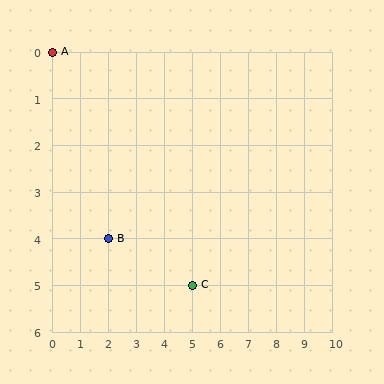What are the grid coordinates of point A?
Point A is at grid coordinates (0, 0).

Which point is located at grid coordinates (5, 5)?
Point C is at (5, 5).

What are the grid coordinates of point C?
Point C is at grid coordinates (5, 5).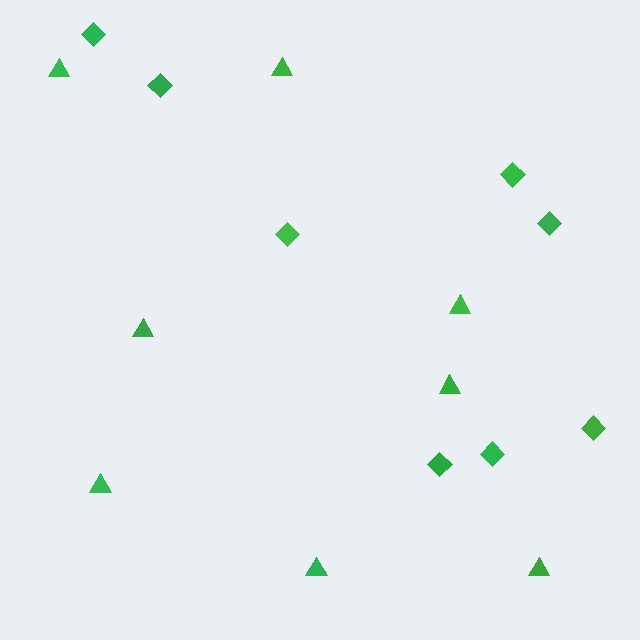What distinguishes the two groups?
There are 2 groups: one group of diamonds (8) and one group of triangles (8).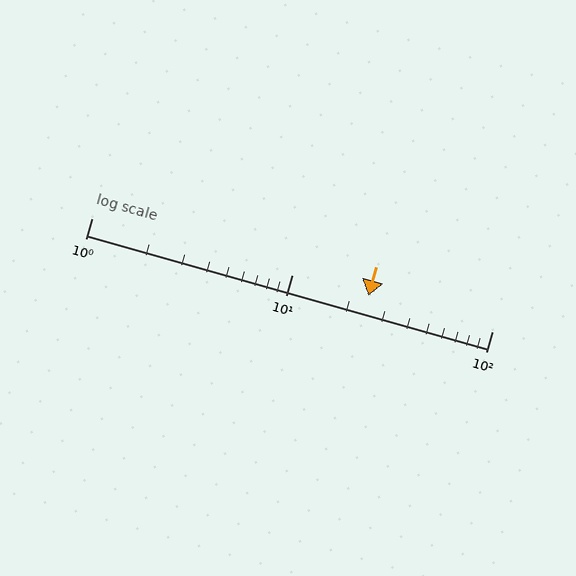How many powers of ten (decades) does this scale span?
The scale spans 2 decades, from 1 to 100.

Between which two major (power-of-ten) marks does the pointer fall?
The pointer is between 10 and 100.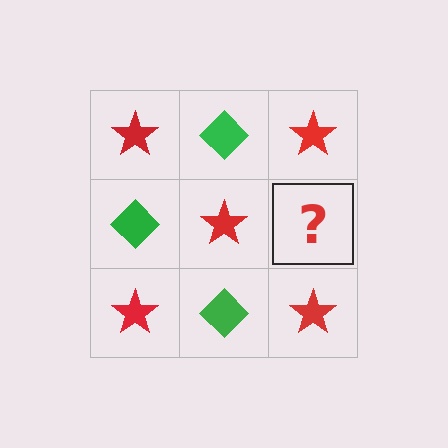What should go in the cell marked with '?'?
The missing cell should contain a green diamond.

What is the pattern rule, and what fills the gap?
The rule is that it alternates red star and green diamond in a checkerboard pattern. The gap should be filled with a green diamond.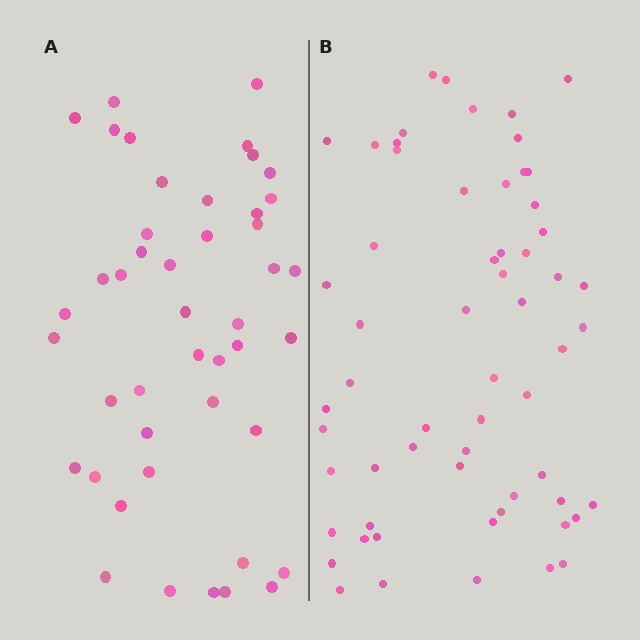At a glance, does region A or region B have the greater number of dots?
Region B (the right region) has more dots.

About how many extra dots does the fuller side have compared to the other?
Region B has approximately 15 more dots than region A.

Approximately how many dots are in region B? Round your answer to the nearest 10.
About 60 dots.